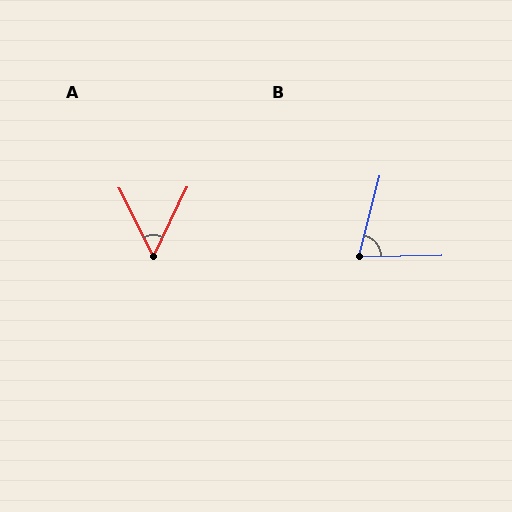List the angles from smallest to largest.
A (52°), B (75°).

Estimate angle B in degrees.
Approximately 75 degrees.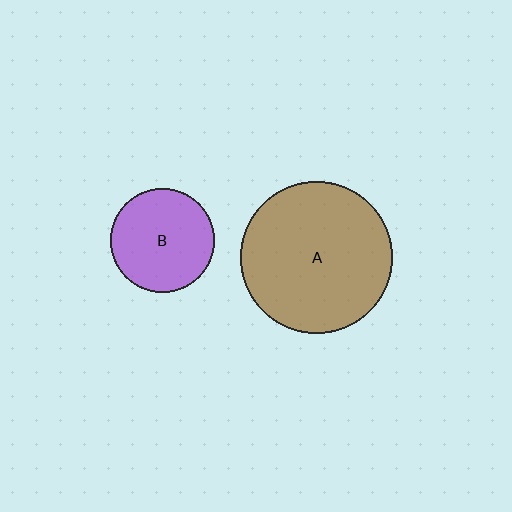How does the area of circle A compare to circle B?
Approximately 2.1 times.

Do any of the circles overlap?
No, none of the circles overlap.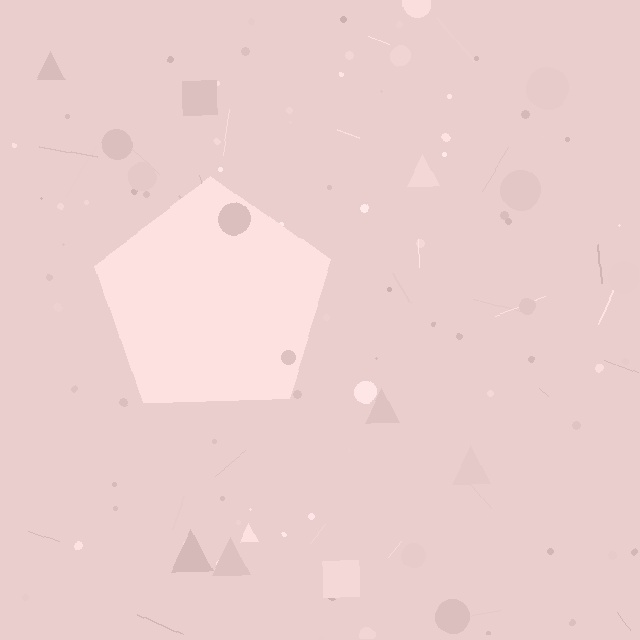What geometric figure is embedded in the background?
A pentagon is embedded in the background.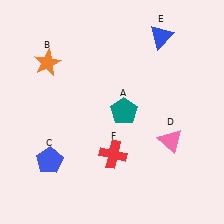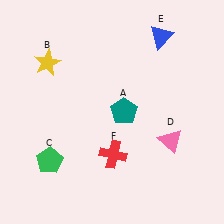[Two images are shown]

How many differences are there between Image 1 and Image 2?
There are 2 differences between the two images.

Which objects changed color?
B changed from orange to yellow. C changed from blue to green.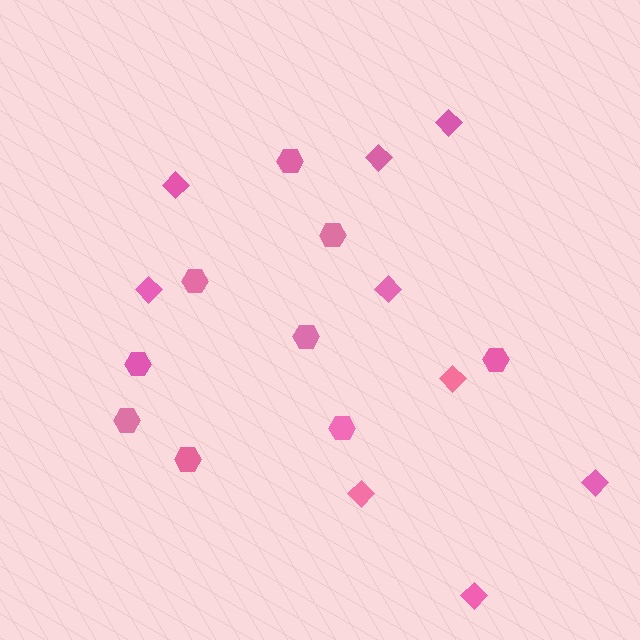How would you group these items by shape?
There are 2 groups: one group of diamonds (9) and one group of hexagons (9).